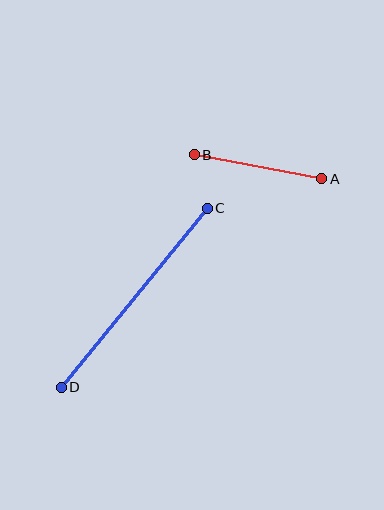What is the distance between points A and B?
The distance is approximately 130 pixels.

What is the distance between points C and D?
The distance is approximately 231 pixels.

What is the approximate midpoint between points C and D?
The midpoint is at approximately (134, 298) pixels.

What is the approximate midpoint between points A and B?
The midpoint is at approximately (258, 167) pixels.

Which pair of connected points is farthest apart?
Points C and D are farthest apart.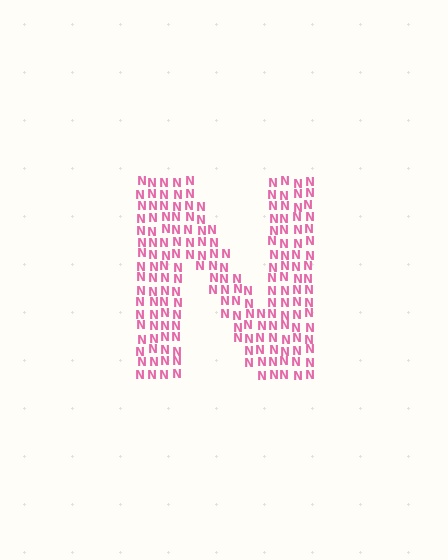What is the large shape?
The large shape is the letter N.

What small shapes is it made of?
It is made of small letter N's.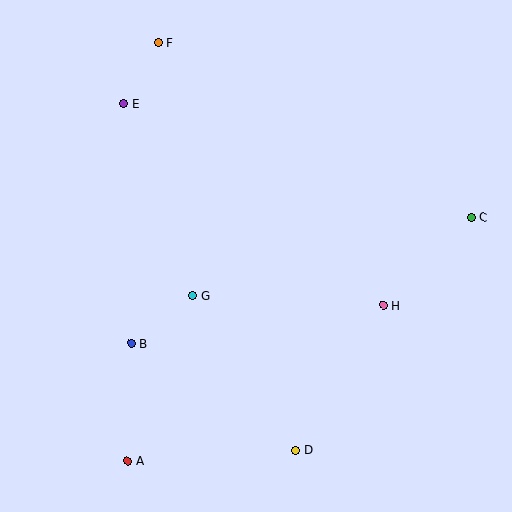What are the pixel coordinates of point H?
Point H is at (384, 305).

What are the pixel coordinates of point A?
Point A is at (128, 461).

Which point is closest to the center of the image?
Point G at (193, 296) is closest to the center.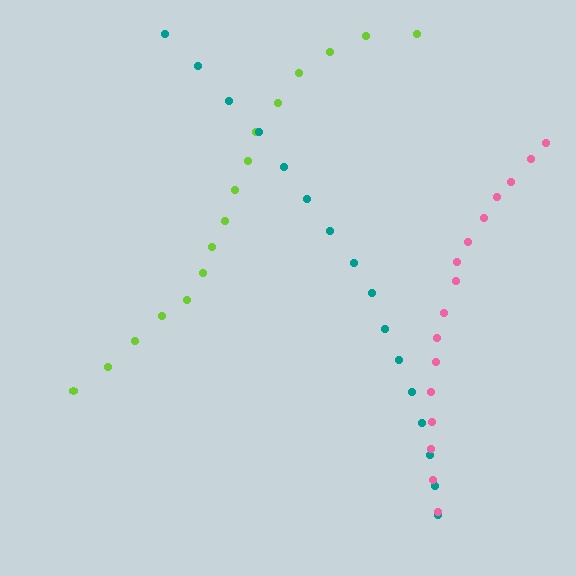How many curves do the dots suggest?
There are 3 distinct paths.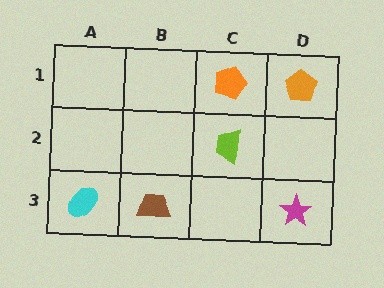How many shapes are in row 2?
1 shape.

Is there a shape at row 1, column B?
No, that cell is empty.